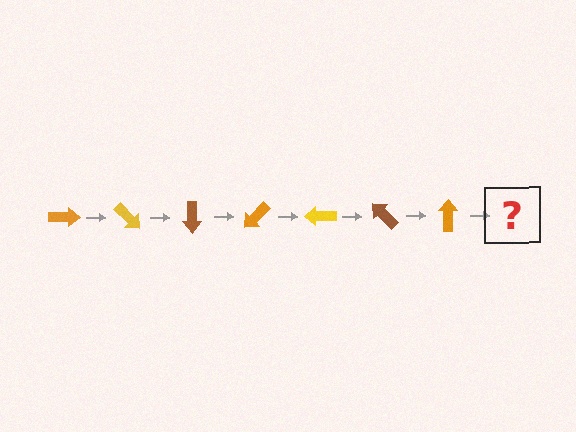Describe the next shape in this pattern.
It should be a yellow arrow, rotated 315 degrees from the start.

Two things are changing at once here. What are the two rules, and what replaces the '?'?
The two rules are that it rotates 45 degrees each step and the color cycles through orange, yellow, and brown. The '?' should be a yellow arrow, rotated 315 degrees from the start.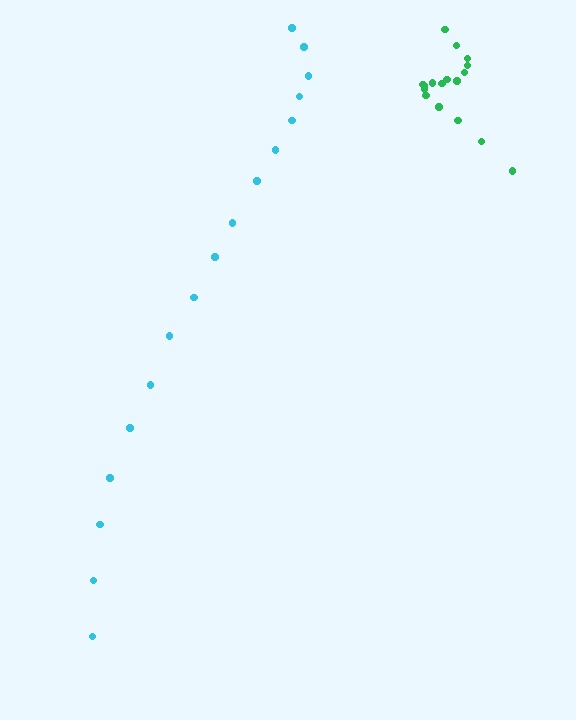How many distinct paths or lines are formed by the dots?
There are 2 distinct paths.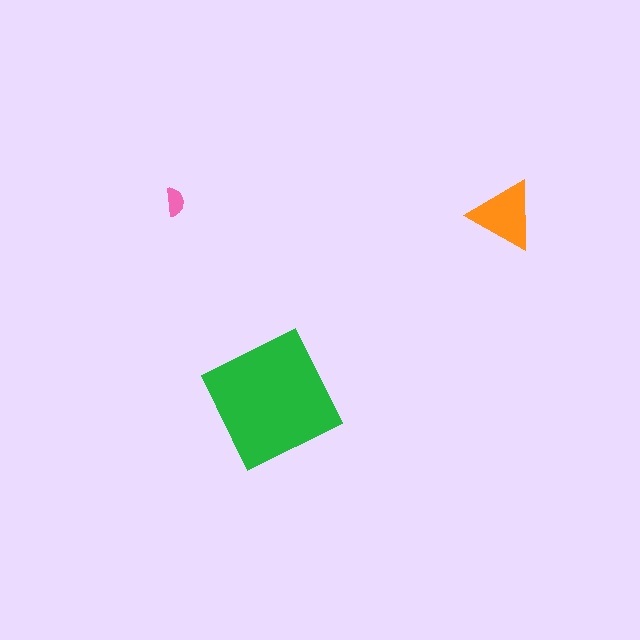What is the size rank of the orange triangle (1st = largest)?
2nd.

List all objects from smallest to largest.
The pink semicircle, the orange triangle, the green square.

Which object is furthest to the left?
The pink semicircle is leftmost.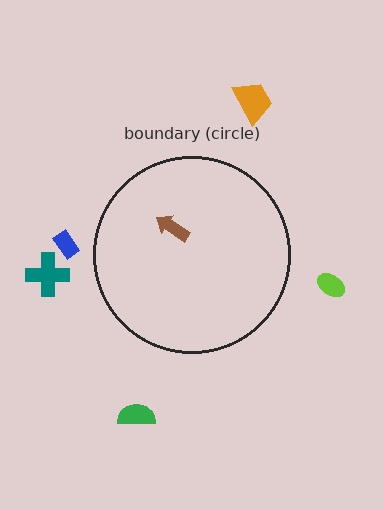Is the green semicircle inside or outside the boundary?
Outside.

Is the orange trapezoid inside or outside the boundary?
Outside.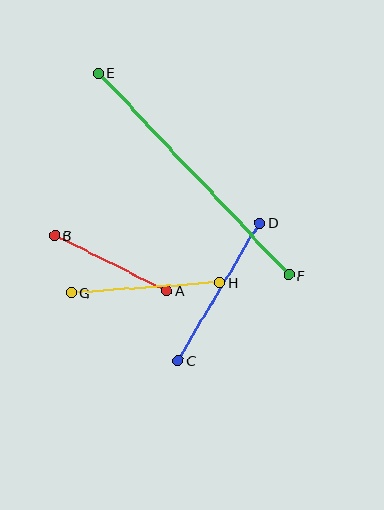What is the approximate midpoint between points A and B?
The midpoint is at approximately (111, 263) pixels.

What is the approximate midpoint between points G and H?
The midpoint is at approximately (146, 288) pixels.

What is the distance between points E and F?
The distance is approximately 277 pixels.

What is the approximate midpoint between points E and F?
The midpoint is at approximately (194, 174) pixels.